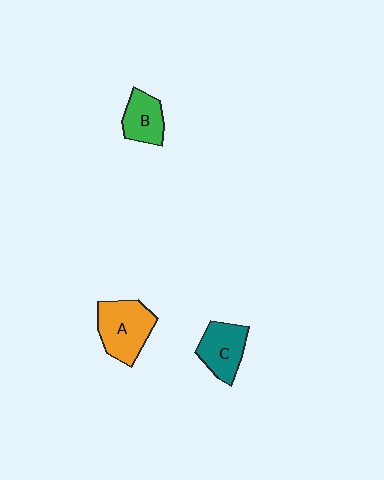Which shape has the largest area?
Shape A (orange).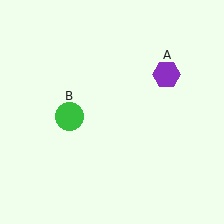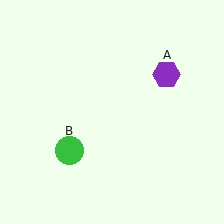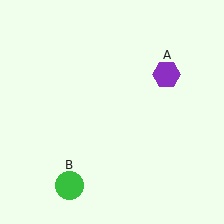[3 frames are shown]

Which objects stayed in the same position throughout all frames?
Purple hexagon (object A) remained stationary.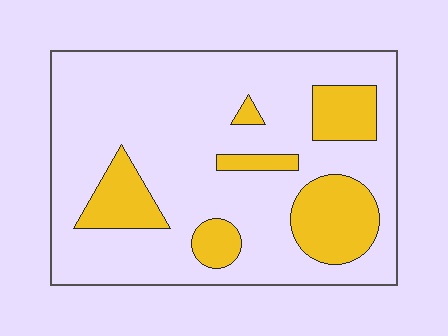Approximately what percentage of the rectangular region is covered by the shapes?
Approximately 20%.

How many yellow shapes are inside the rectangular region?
6.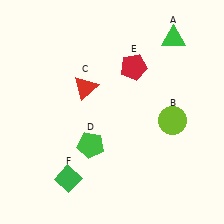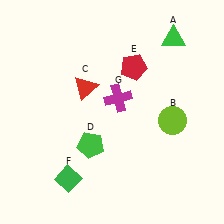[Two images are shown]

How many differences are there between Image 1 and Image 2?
There is 1 difference between the two images.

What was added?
A magenta cross (G) was added in Image 2.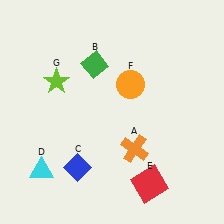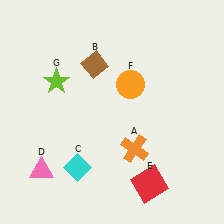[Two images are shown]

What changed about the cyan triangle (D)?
In Image 1, D is cyan. In Image 2, it changed to pink.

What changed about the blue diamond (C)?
In Image 1, C is blue. In Image 2, it changed to cyan.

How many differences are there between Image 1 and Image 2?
There are 3 differences between the two images.